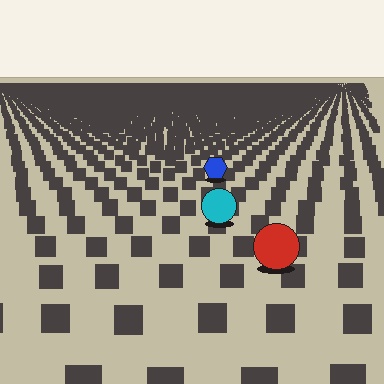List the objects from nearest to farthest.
From nearest to farthest: the red circle, the cyan circle, the blue hexagon.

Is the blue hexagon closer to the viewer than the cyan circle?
No. The cyan circle is closer — you can tell from the texture gradient: the ground texture is coarser near it.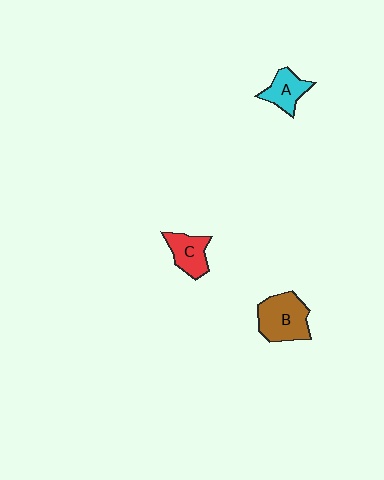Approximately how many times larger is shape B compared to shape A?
Approximately 1.6 times.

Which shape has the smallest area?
Shape A (cyan).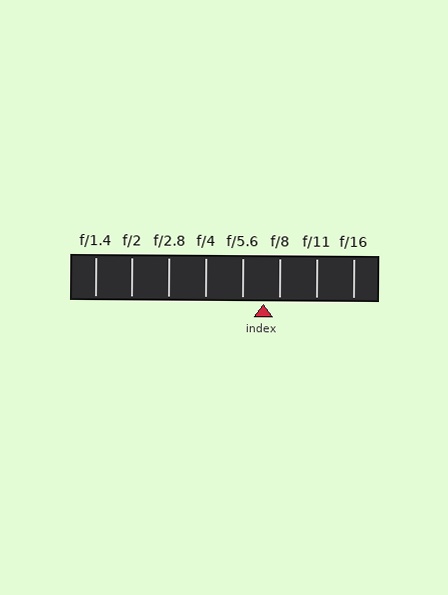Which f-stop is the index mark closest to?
The index mark is closest to f/8.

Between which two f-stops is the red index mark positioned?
The index mark is between f/5.6 and f/8.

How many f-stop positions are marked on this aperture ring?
There are 8 f-stop positions marked.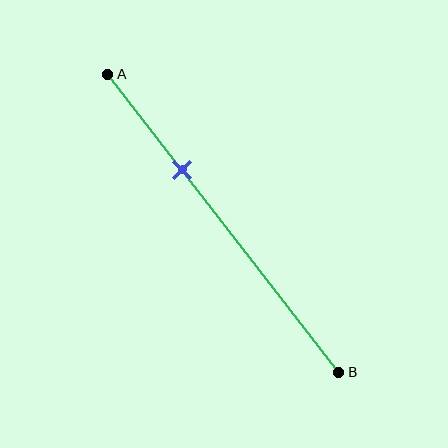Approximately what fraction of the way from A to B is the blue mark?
The blue mark is approximately 30% of the way from A to B.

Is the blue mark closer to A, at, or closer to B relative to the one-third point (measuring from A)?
The blue mark is approximately at the one-third point of segment AB.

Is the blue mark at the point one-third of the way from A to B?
Yes, the mark is approximately at the one-third point.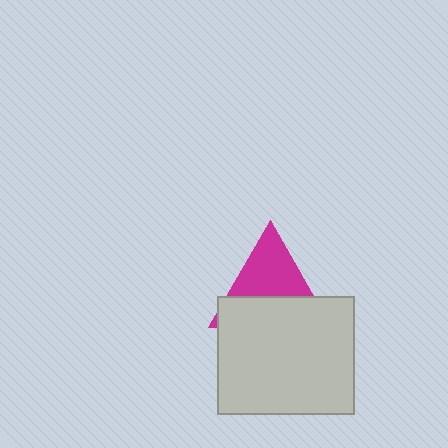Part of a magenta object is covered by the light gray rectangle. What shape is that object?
It is a triangle.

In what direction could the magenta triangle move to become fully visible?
The magenta triangle could move up. That would shift it out from behind the light gray rectangle entirely.